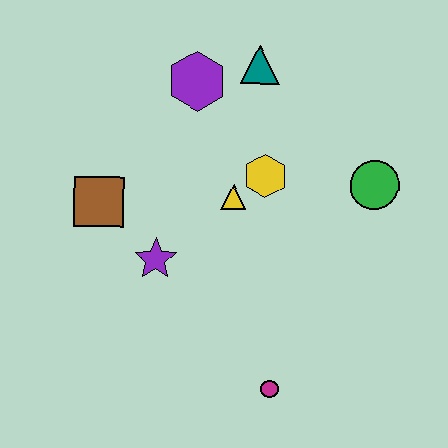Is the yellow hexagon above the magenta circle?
Yes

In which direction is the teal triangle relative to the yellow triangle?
The teal triangle is above the yellow triangle.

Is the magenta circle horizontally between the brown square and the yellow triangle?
No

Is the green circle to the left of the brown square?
No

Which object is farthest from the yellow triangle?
The magenta circle is farthest from the yellow triangle.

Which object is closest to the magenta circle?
The purple star is closest to the magenta circle.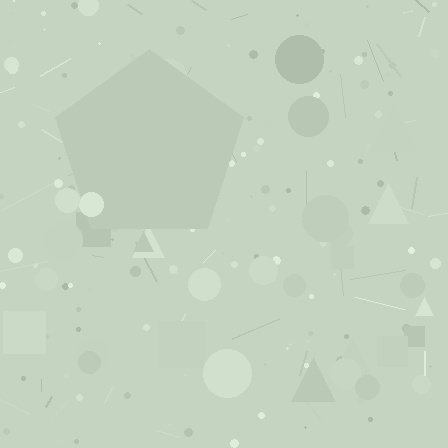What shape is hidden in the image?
A pentagon is hidden in the image.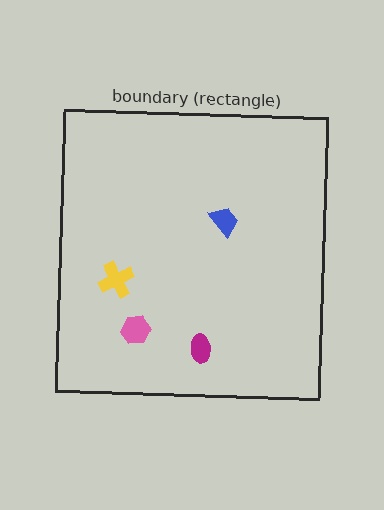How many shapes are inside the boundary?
4 inside, 0 outside.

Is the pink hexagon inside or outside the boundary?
Inside.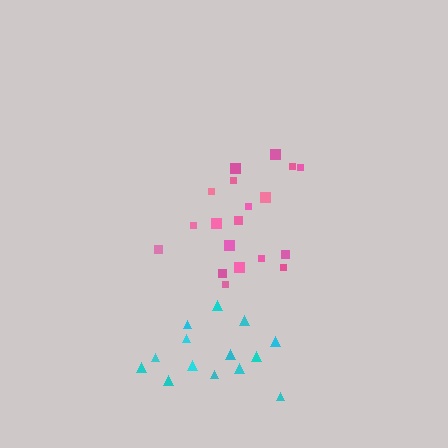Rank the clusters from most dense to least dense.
cyan, pink.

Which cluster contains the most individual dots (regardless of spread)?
Pink (19).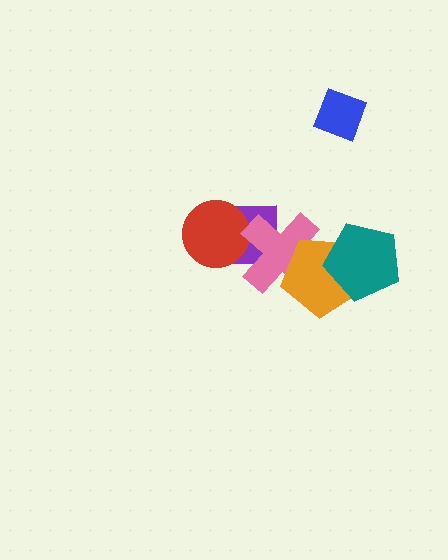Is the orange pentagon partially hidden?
Yes, it is partially covered by another shape.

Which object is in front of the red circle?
The pink cross is in front of the red circle.